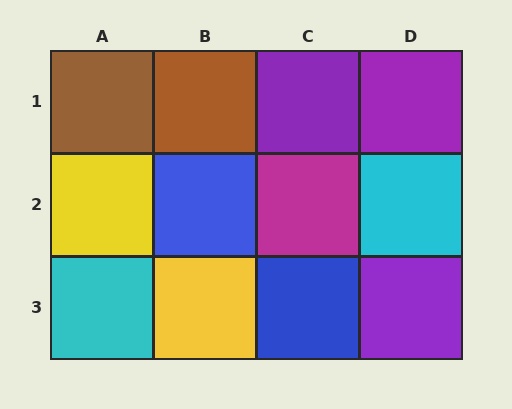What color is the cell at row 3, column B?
Yellow.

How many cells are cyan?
2 cells are cyan.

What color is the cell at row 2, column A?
Yellow.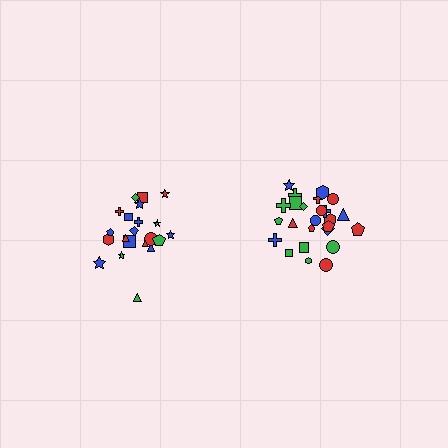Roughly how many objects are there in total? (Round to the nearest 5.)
Roughly 45 objects in total.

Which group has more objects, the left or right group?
The right group.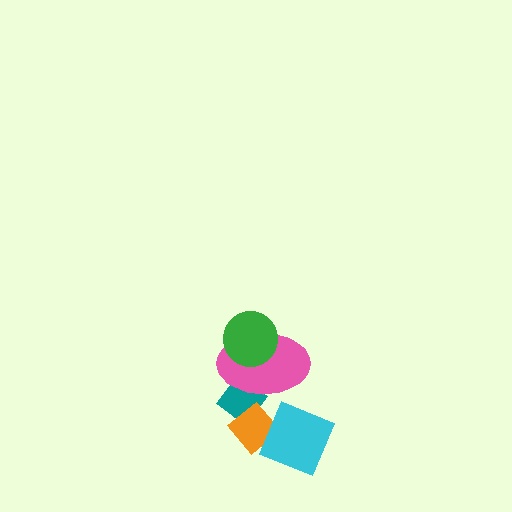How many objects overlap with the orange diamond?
3 objects overlap with the orange diamond.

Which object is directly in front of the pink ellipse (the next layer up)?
The green circle is directly in front of the pink ellipse.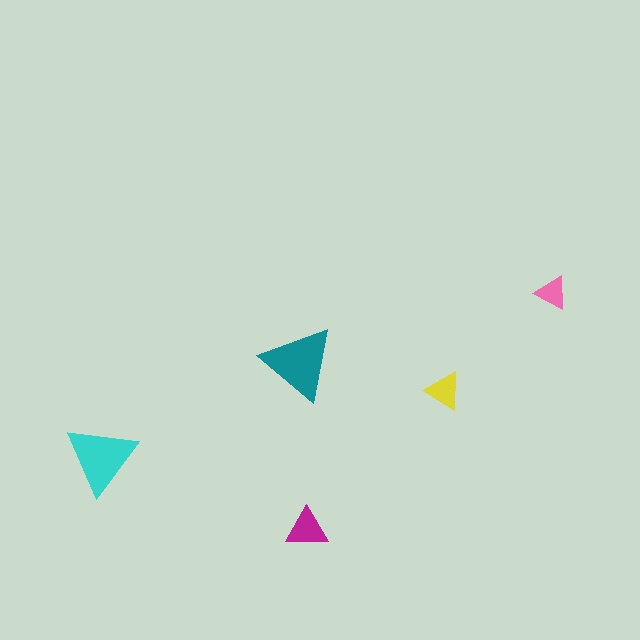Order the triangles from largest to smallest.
the teal one, the cyan one, the magenta one, the yellow one, the pink one.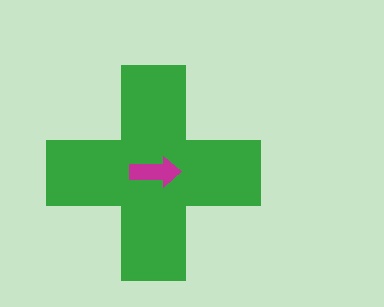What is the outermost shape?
The green cross.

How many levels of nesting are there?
2.